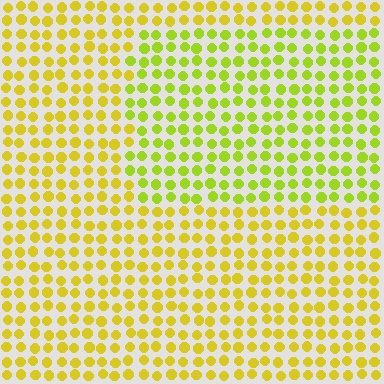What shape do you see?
I see a rectangle.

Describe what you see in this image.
The image is filled with small yellow elements in a uniform arrangement. A rectangle-shaped region is visible where the elements are tinted to a slightly different hue, forming a subtle color boundary.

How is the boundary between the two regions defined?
The boundary is defined purely by a slight shift in hue (about 25 degrees). Spacing, size, and orientation are identical on both sides.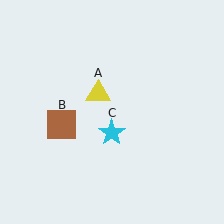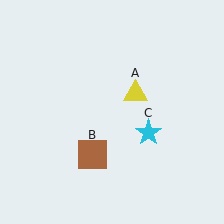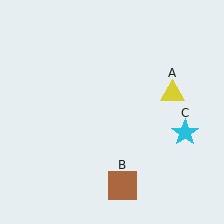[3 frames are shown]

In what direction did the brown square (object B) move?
The brown square (object B) moved down and to the right.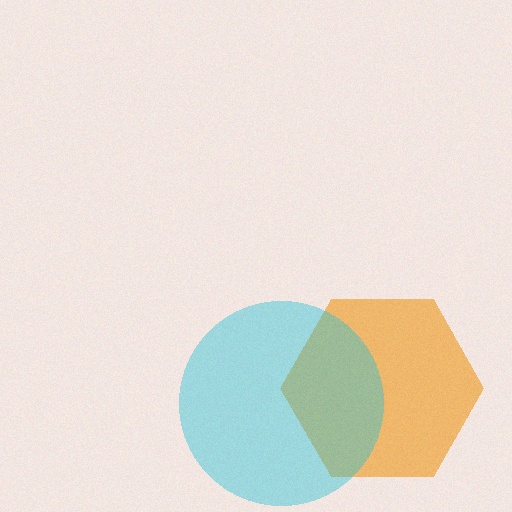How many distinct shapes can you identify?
There are 2 distinct shapes: an orange hexagon, a cyan circle.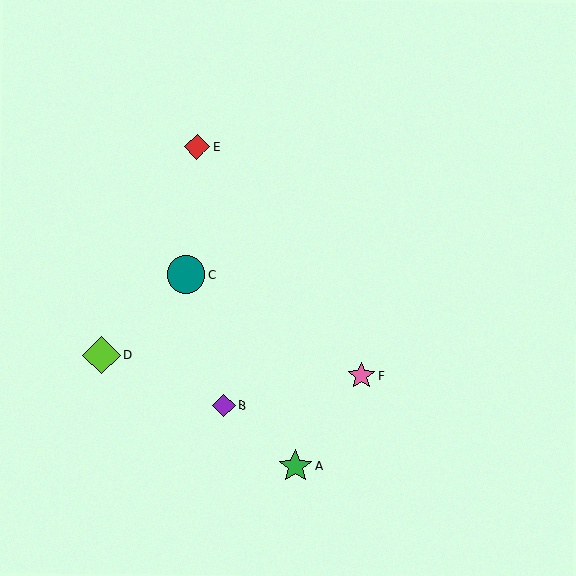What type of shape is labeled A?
Shape A is a green star.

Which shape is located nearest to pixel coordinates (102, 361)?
The lime diamond (labeled D) at (102, 355) is nearest to that location.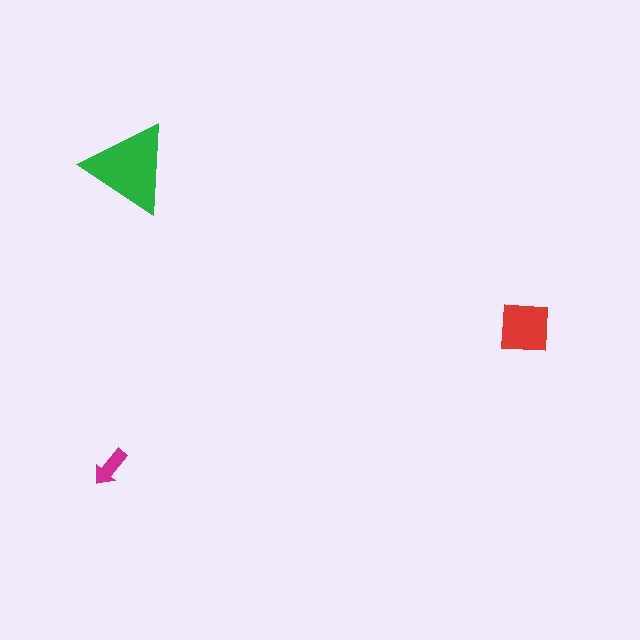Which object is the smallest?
The magenta arrow.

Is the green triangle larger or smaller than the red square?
Larger.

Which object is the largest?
The green triangle.